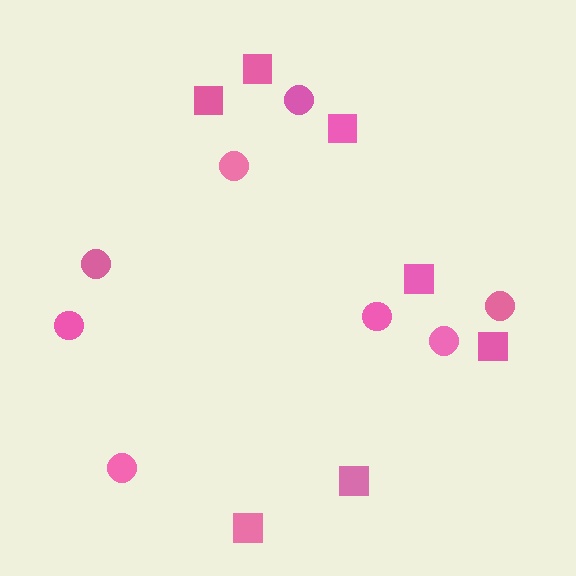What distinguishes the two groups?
There are 2 groups: one group of squares (7) and one group of circles (8).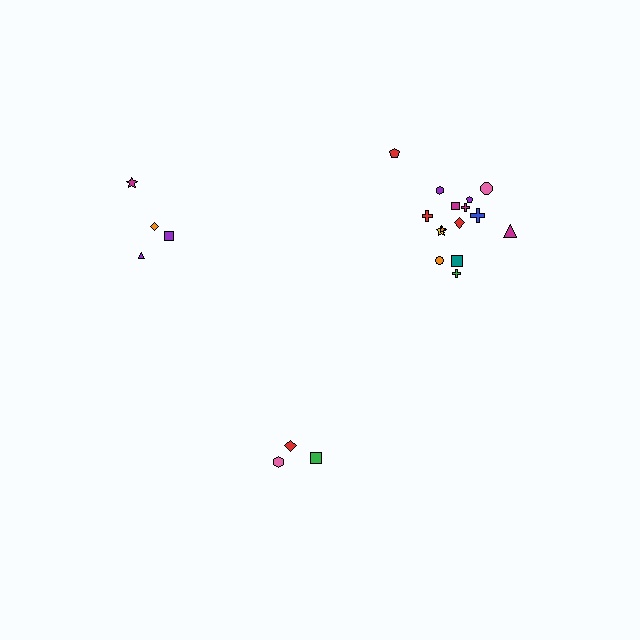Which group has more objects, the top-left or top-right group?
The top-right group.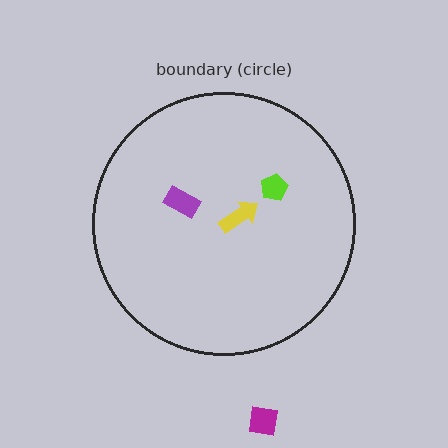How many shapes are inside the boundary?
3 inside, 1 outside.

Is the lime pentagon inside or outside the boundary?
Inside.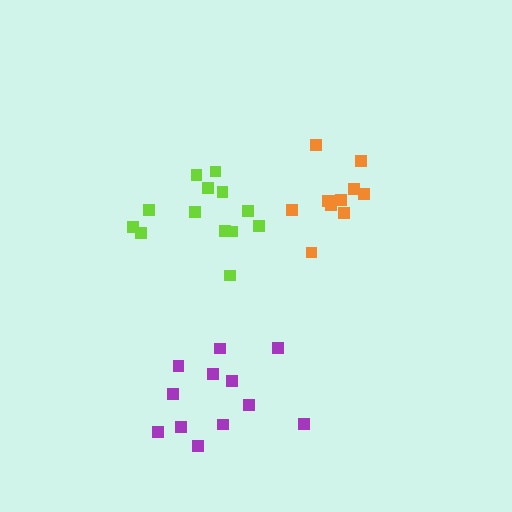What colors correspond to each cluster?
The clusters are colored: purple, orange, lime.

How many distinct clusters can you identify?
There are 3 distinct clusters.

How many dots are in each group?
Group 1: 12 dots, Group 2: 11 dots, Group 3: 13 dots (36 total).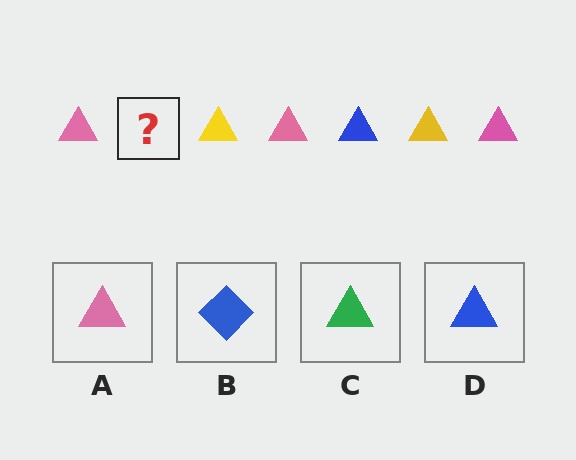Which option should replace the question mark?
Option D.